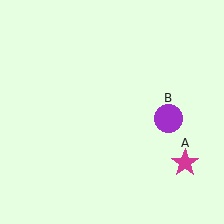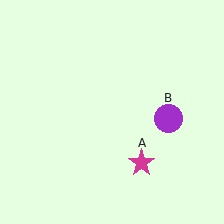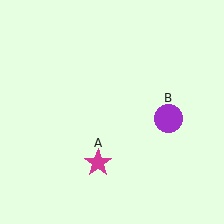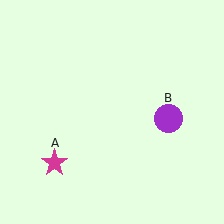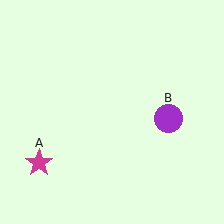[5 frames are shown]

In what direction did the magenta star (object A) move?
The magenta star (object A) moved left.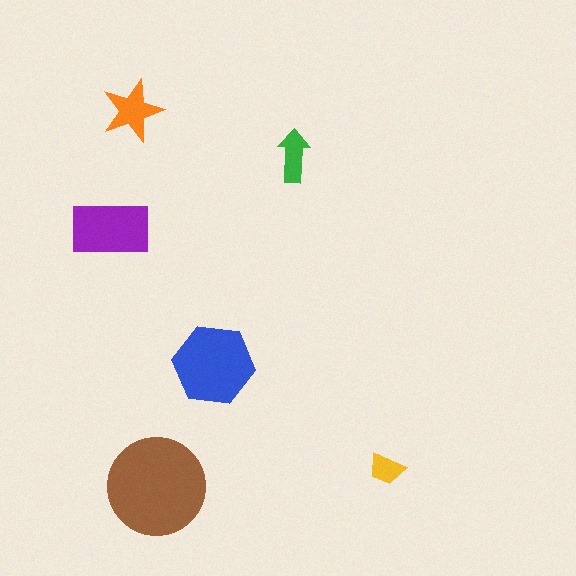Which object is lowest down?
The brown circle is bottommost.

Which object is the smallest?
The yellow trapezoid.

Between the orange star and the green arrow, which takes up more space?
The orange star.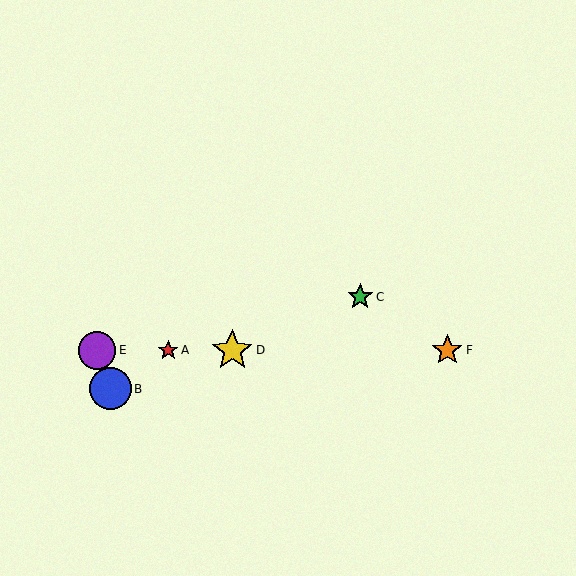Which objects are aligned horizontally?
Objects A, D, E, F are aligned horizontally.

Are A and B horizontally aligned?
No, A is at y≈350 and B is at y≈389.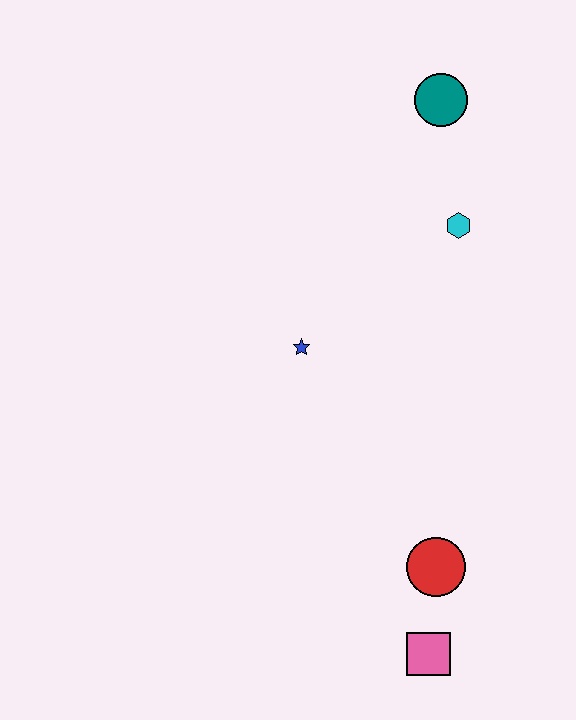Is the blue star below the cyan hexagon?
Yes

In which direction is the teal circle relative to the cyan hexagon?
The teal circle is above the cyan hexagon.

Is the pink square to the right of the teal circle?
No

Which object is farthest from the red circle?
The teal circle is farthest from the red circle.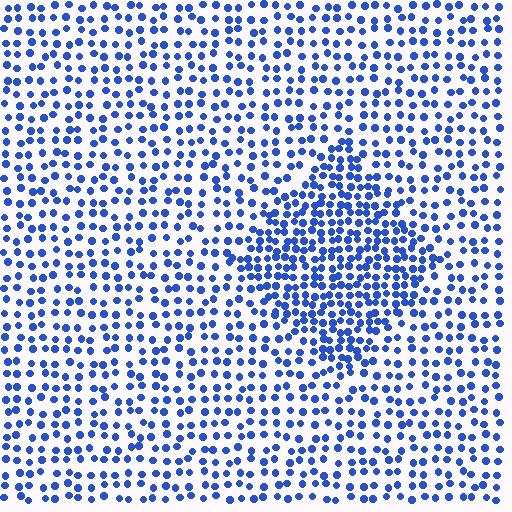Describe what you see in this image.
The image contains small blue elements arranged at two different densities. A diamond-shaped region is visible where the elements are more densely packed than the surrounding area.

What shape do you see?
I see a diamond.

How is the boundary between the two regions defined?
The boundary is defined by a change in element density (approximately 1.8x ratio). All elements are the same color, size, and shape.